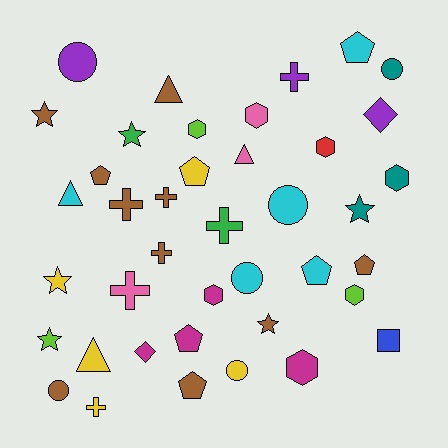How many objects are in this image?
There are 40 objects.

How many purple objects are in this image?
There are 3 purple objects.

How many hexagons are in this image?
There are 7 hexagons.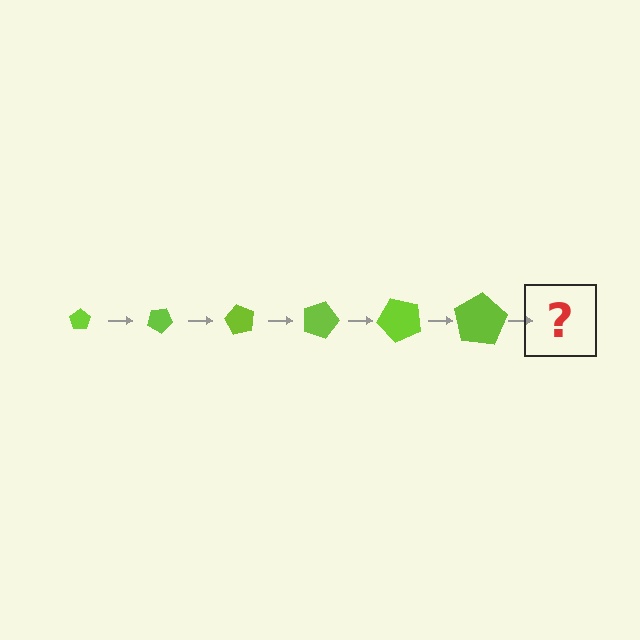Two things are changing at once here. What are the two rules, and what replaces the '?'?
The two rules are that the pentagon grows larger each step and it rotates 30 degrees each step. The '?' should be a pentagon, larger than the previous one and rotated 180 degrees from the start.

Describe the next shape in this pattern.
It should be a pentagon, larger than the previous one and rotated 180 degrees from the start.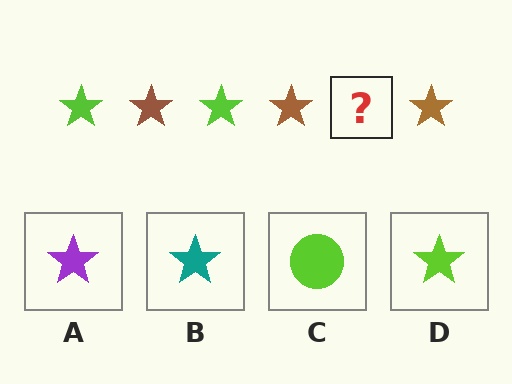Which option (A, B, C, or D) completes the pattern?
D.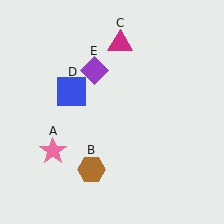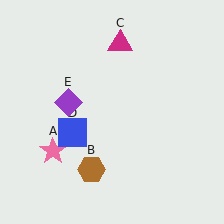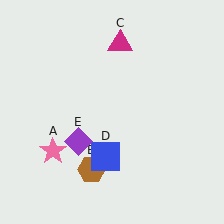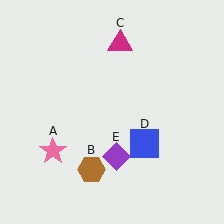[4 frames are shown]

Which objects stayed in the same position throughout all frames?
Pink star (object A) and brown hexagon (object B) and magenta triangle (object C) remained stationary.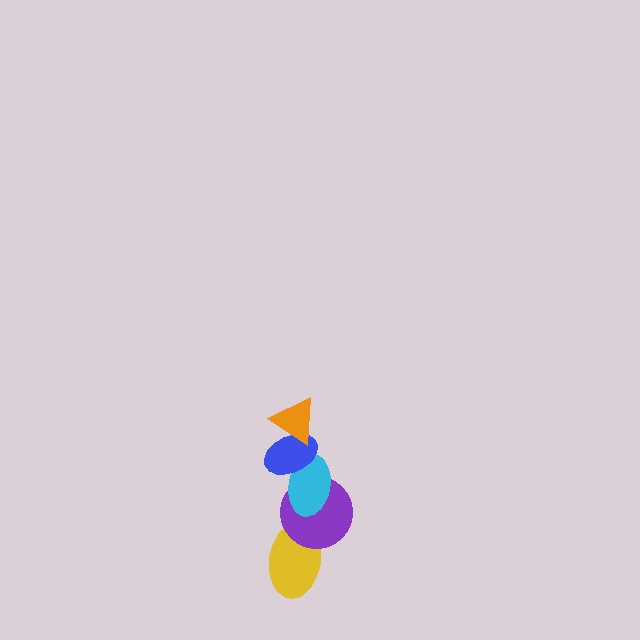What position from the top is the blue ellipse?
The blue ellipse is 2nd from the top.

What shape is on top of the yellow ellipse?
The purple circle is on top of the yellow ellipse.